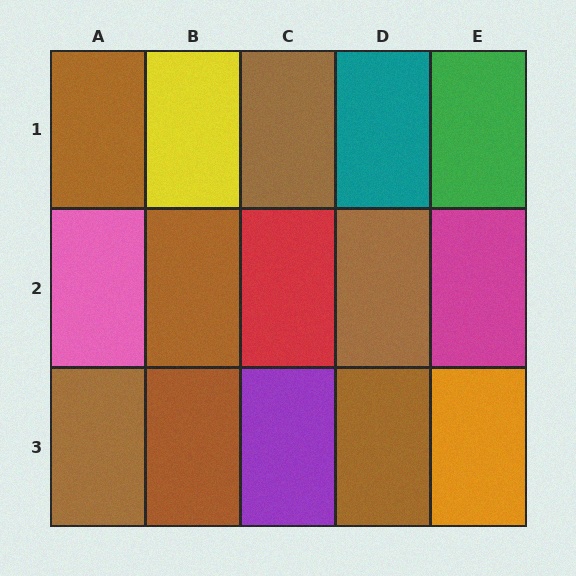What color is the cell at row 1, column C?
Brown.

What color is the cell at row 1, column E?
Green.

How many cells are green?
1 cell is green.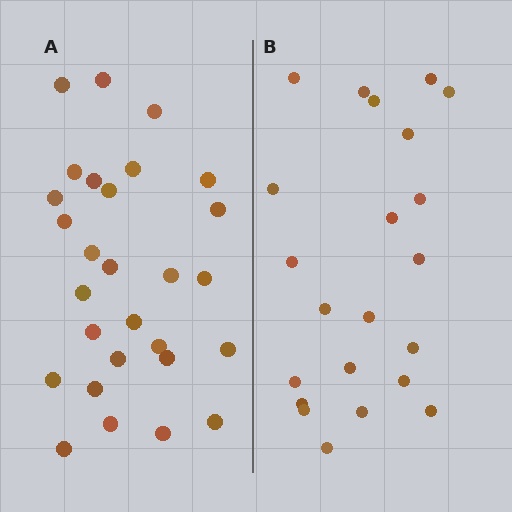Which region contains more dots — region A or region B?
Region A (the left region) has more dots.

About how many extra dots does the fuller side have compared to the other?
Region A has about 6 more dots than region B.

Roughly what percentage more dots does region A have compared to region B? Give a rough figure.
About 25% more.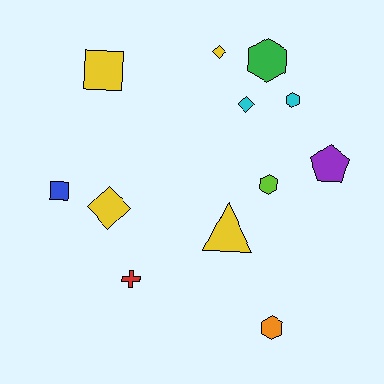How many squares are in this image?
There are 2 squares.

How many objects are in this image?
There are 12 objects.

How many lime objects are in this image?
There is 1 lime object.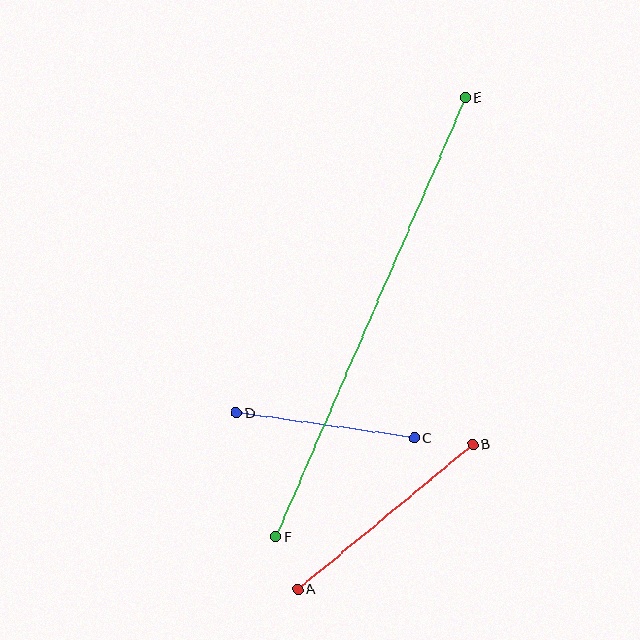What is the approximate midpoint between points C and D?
The midpoint is at approximately (325, 425) pixels.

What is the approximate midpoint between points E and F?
The midpoint is at approximately (370, 317) pixels.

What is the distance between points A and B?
The distance is approximately 227 pixels.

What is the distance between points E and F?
The distance is approximately 478 pixels.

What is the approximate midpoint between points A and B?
The midpoint is at approximately (385, 517) pixels.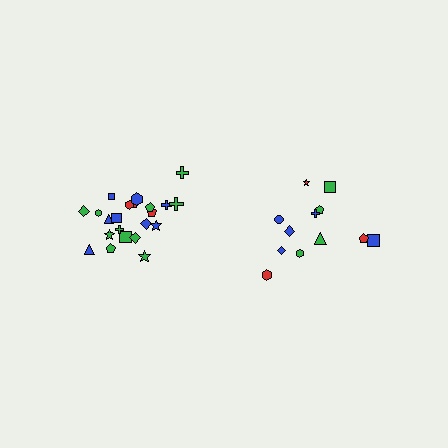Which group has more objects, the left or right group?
The left group.